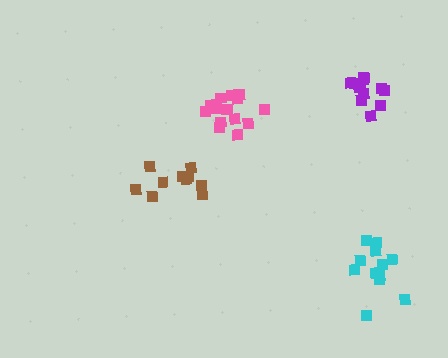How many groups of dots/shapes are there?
There are 4 groups.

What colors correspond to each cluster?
The clusters are colored: purple, cyan, pink, brown.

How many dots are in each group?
Group 1: 13 dots, Group 2: 12 dots, Group 3: 15 dots, Group 4: 10 dots (50 total).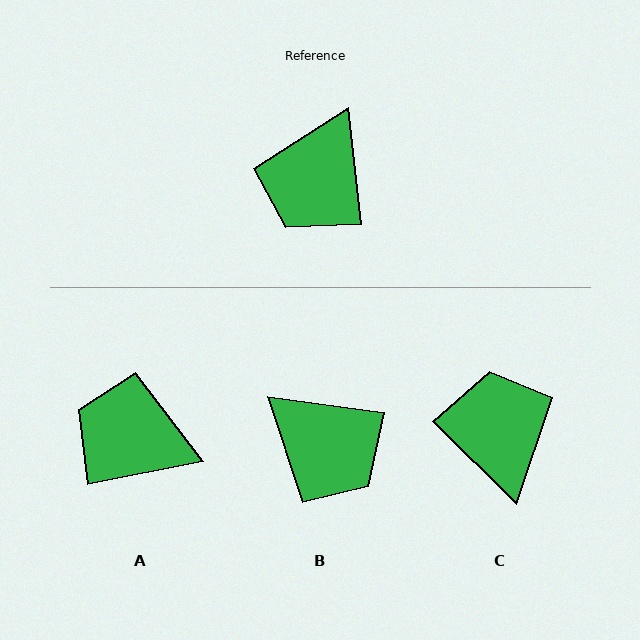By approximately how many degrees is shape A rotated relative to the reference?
Approximately 85 degrees clockwise.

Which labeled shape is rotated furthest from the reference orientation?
C, about 141 degrees away.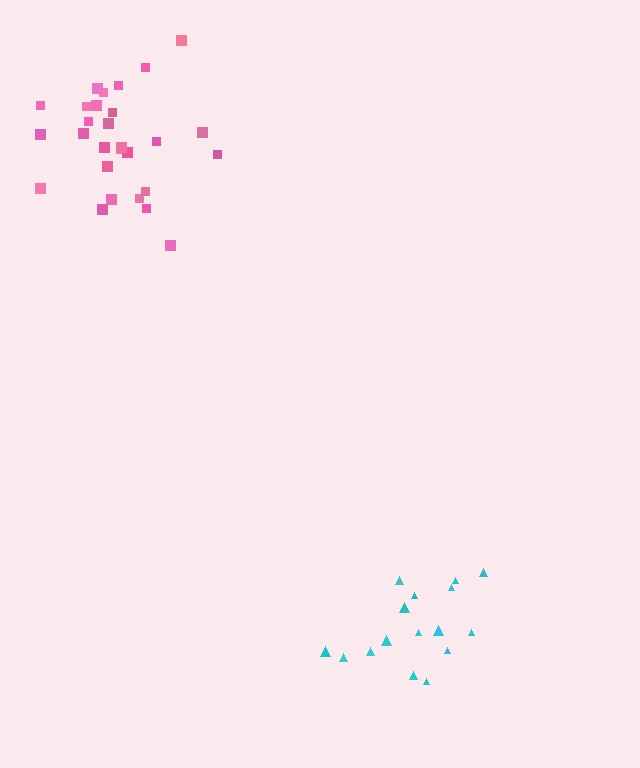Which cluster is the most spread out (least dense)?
Cyan.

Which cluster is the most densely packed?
Pink.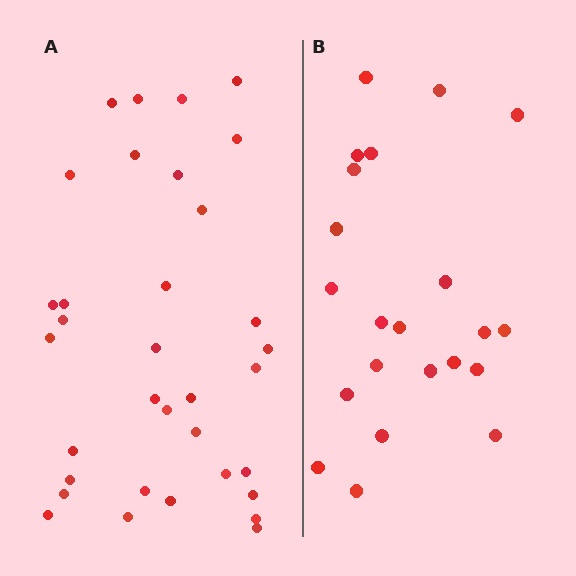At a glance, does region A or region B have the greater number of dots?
Region A (the left region) has more dots.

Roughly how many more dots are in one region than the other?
Region A has roughly 12 or so more dots than region B.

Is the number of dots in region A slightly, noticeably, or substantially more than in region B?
Region A has substantially more. The ratio is roughly 1.5 to 1.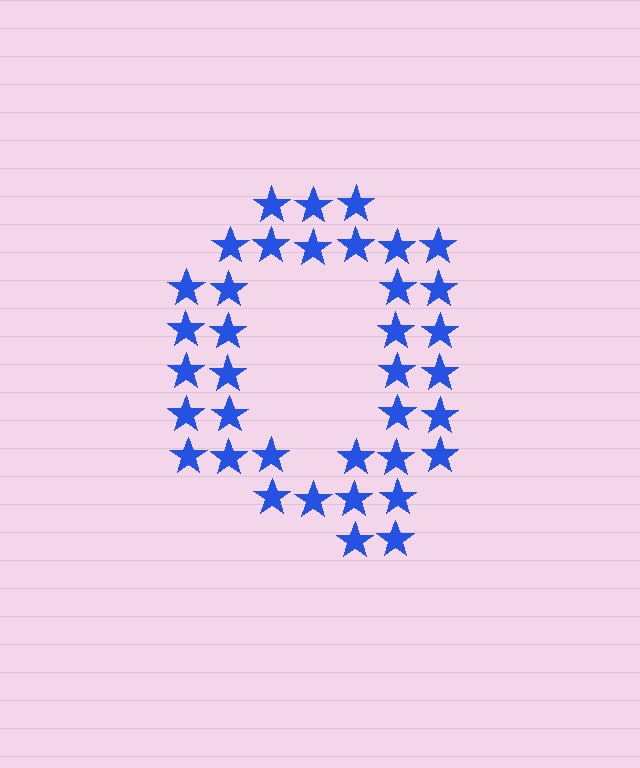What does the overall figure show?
The overall figure shows the letter Q.